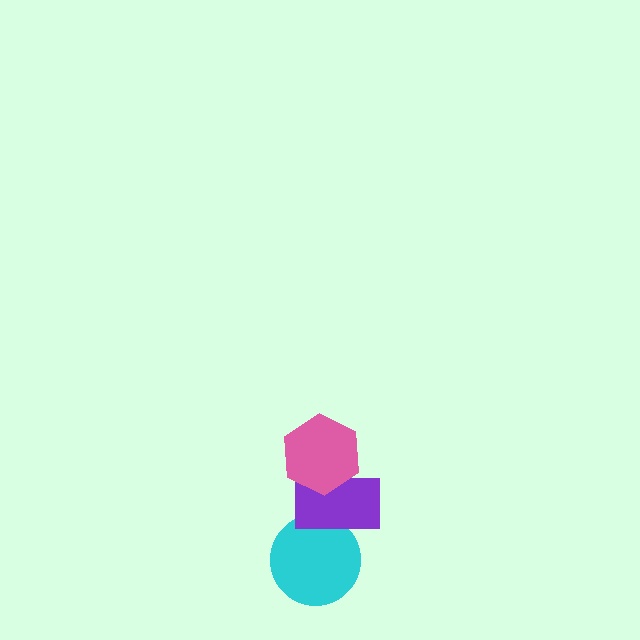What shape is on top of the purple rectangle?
The pink hexagon is on top of the purple rectangle.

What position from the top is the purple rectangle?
The purple rectangle is 2nd from the top.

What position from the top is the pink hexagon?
The pink hexagon is 1st from the top.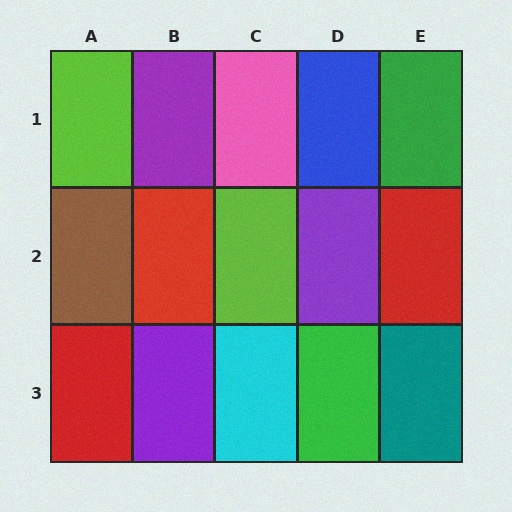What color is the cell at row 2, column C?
Lime.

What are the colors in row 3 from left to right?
Red, purple, cyan, green, teal.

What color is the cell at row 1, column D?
Blue.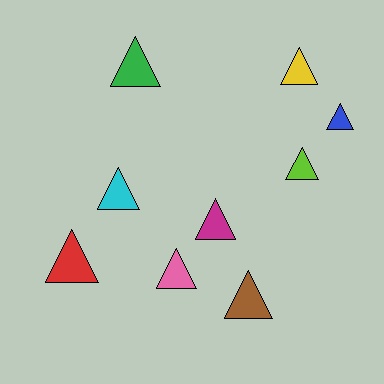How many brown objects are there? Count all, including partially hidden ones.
There is 1 brown object.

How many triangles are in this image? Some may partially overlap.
There are 9 triangles.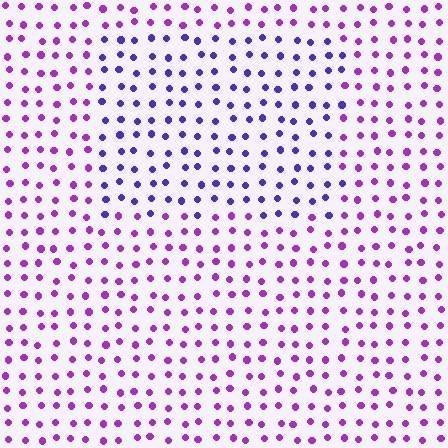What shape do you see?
I see a rectangle.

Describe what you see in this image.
The image is filled with small purple elements in a uniform arrangement. A rectangle-shaped region is visible where the elements are tinted to a slightly different hue, forming a subtle color boundary.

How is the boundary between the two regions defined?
The boundary is defined purely by a slight shift in hue (about 37 degrees). Spacing, size, and orientation are identical on both sides.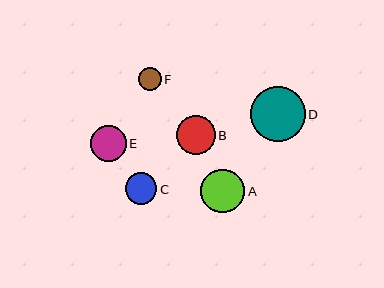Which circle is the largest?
Circle D is the largest with a size of approximately 55 pixels.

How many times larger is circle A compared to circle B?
Circle A is approximately 1.1 times the size of circle B.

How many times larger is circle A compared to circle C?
Circle A is approximately 1.4 times the size of circle C.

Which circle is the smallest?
Circle F is the smallest with a size of approximately 23 pixels.